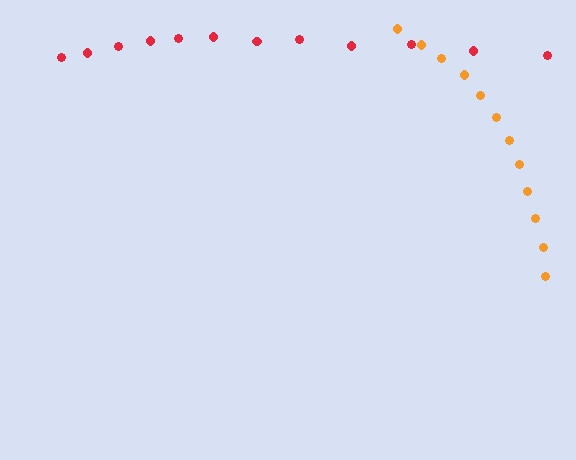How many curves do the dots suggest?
There are 2 distinct paths.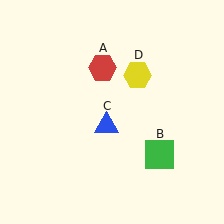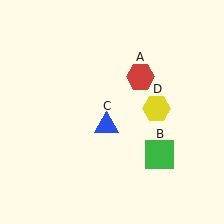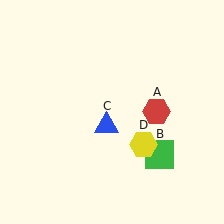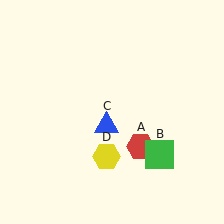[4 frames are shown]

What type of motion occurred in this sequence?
The red hexagon (object A), yellow hexagon (object D) rotated clockwise around the center of the scene.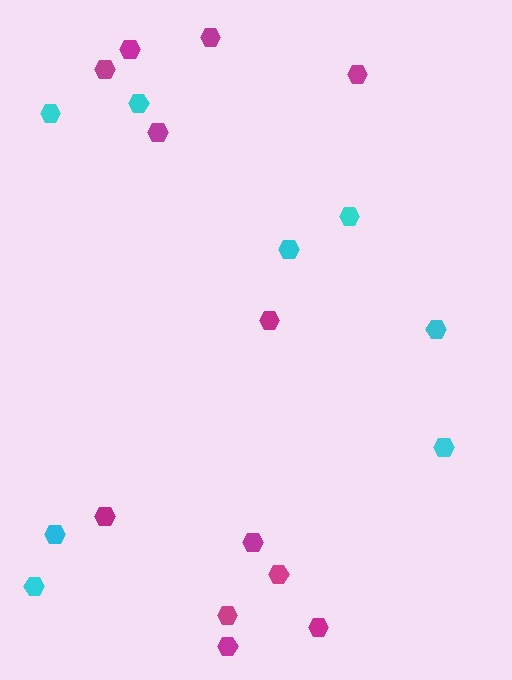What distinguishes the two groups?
There are 2 groups: one group of magenta hexagons (12) and one group of cyan hexagons (8).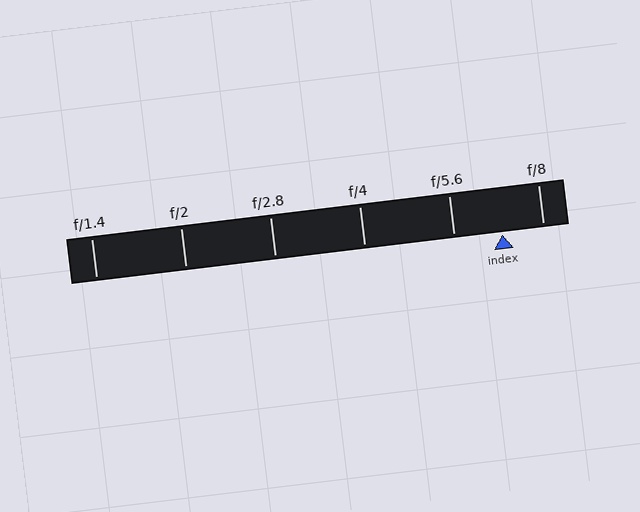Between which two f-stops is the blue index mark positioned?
The index mark is between f/5.6 and f/8.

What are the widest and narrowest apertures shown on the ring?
The widest aperture shown is f/1.4 and the narrowest is f/8.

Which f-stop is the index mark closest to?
The index mark is closest to f/8.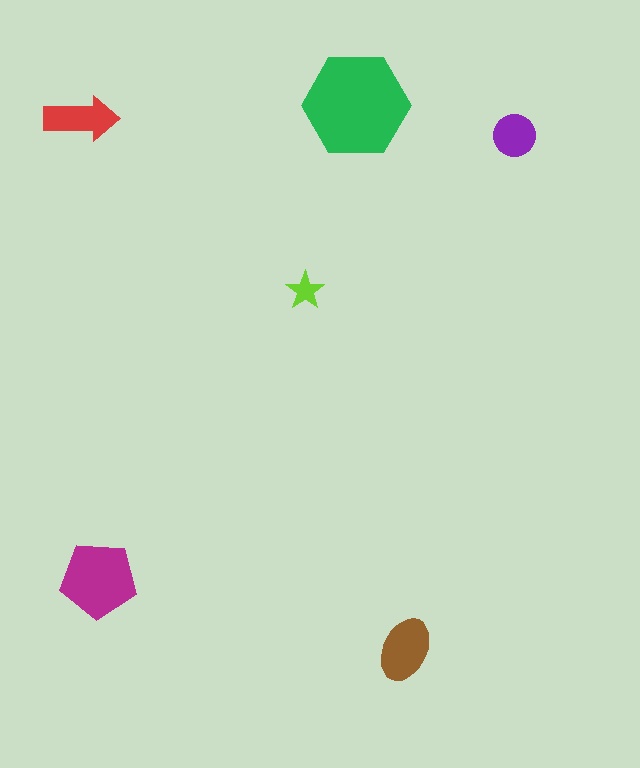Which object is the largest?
The green hexagon.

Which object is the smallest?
The lime star.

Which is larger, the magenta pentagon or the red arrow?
The magenta pentagon.